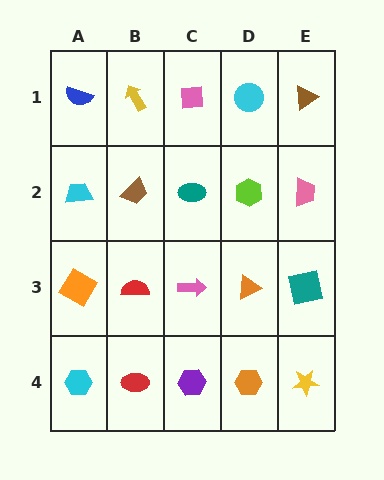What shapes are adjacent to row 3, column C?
A teal ellipse (row 2, column C), a purple hexagon (row 4, column C), a red semicircle (row 3, column B), an orange triangle (row 3, column D).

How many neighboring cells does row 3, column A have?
3.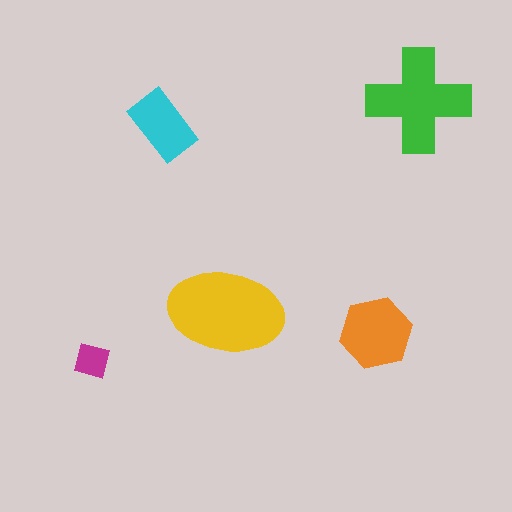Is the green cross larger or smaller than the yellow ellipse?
Smaller.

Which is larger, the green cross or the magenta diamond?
The green cross.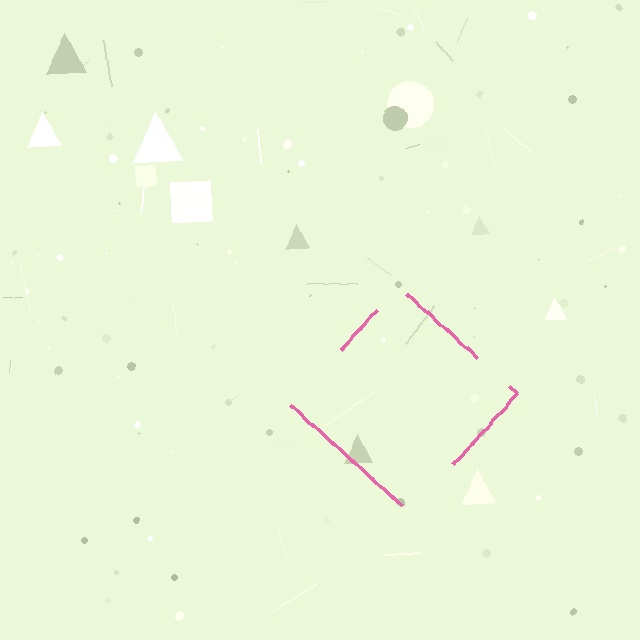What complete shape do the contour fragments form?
The contour fragments form a diamond.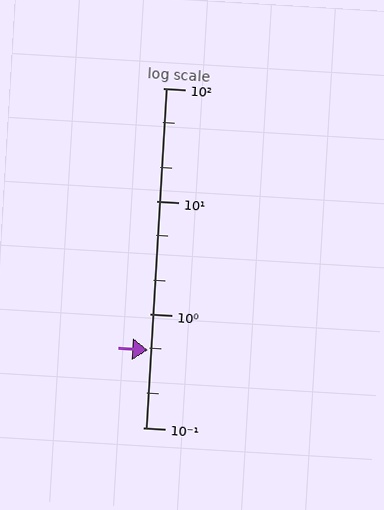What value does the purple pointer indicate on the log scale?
The pointer indicates approximately 0.48.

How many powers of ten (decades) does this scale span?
The scale spans 3 decades, from 0.1 to 100.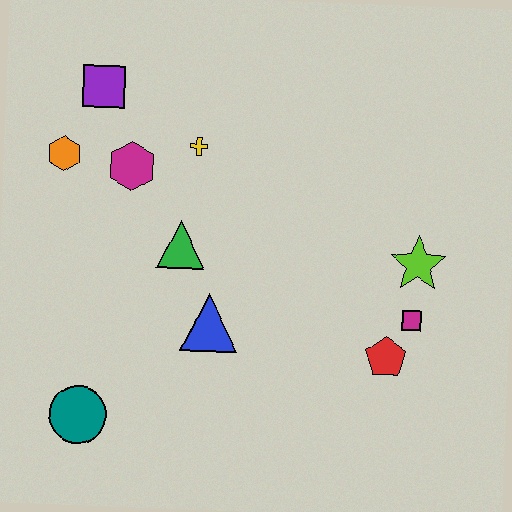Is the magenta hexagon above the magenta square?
Yes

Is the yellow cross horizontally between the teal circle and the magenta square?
Yes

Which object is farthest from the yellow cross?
The teal circle is farthest from the yellow cross.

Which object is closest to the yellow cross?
The magenta hexagon is closest to the yellow cross.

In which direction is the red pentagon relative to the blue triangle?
The red pentagon is to the right of the blue triangle.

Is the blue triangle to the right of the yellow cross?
Yes